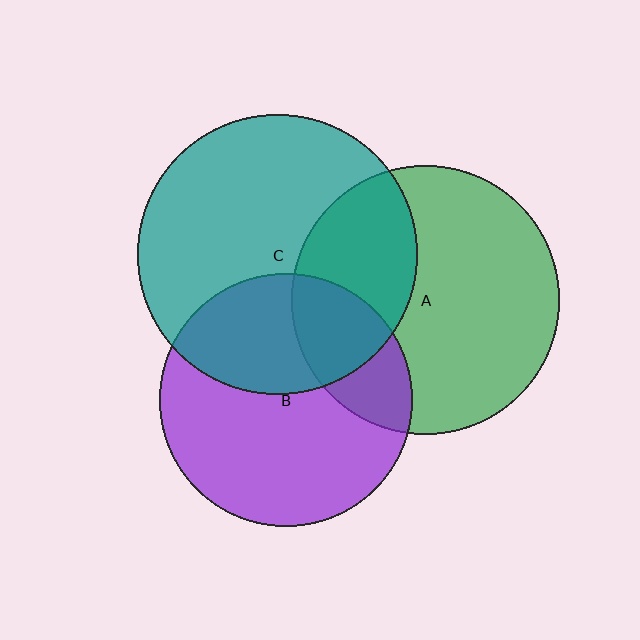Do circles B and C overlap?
Yes.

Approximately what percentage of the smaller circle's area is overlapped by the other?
Approximately 35%.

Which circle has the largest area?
Circle C (teal).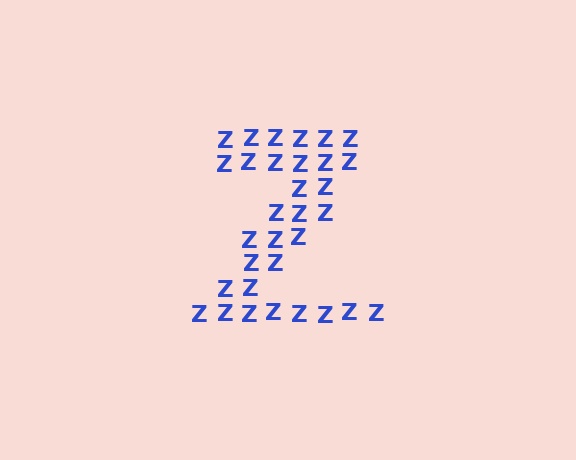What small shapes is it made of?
It is made of small letter Z's.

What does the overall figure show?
The overall figure shows the letter Z.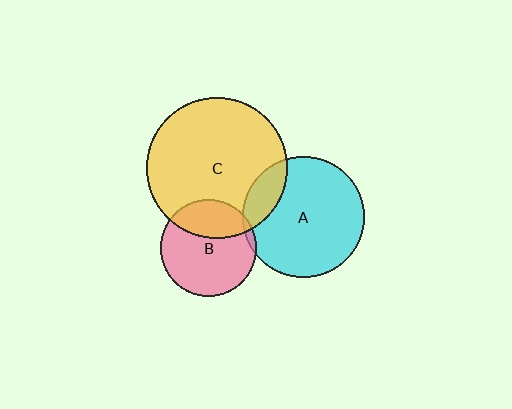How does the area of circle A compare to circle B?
Approximately 1.6 times.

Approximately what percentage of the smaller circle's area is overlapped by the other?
Approximately 30%.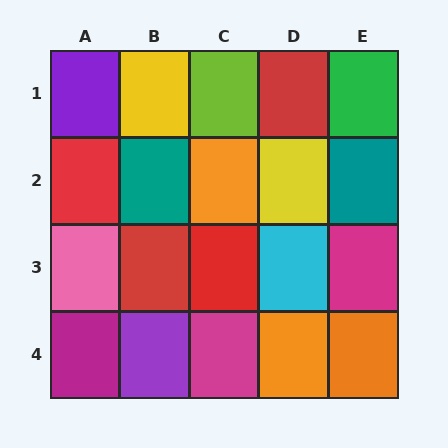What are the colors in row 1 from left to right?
Purple, yellow, lime, red, green.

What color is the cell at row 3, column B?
Red.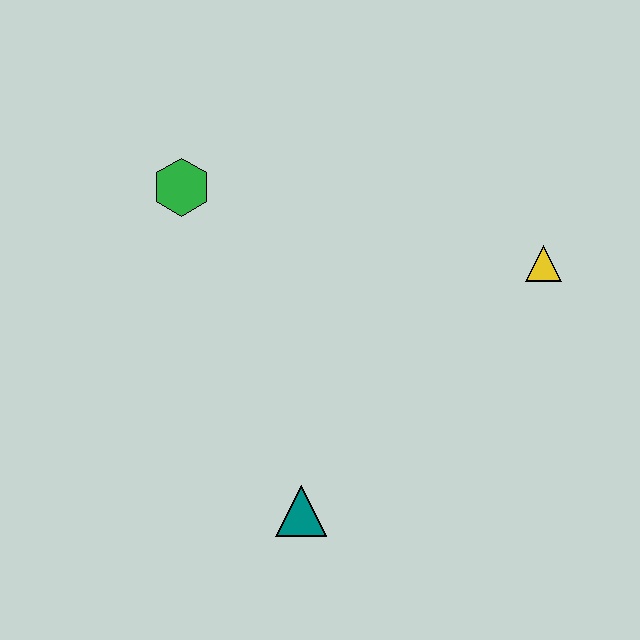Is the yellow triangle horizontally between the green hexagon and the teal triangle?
No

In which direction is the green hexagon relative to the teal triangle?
The green hexagon is above the teal triangle.